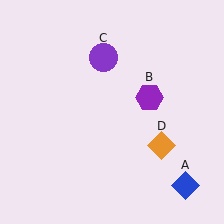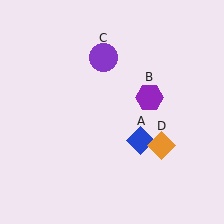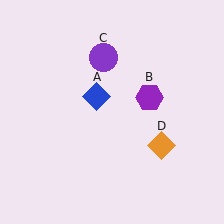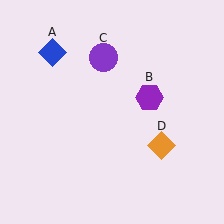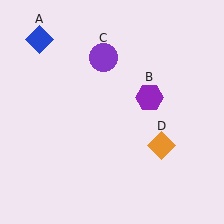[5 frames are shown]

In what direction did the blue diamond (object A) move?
The blue diamond (object A) moved up and to the left.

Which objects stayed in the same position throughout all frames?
Purple hexagon (object B) and purple circle (object C) and orange diamond (object D) remained stationary.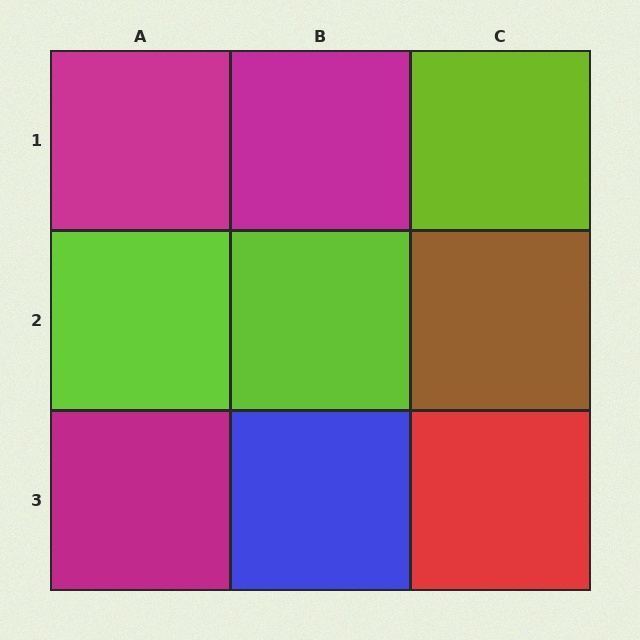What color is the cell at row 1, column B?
Magenta.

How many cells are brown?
1 cell is brown.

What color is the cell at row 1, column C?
Lime.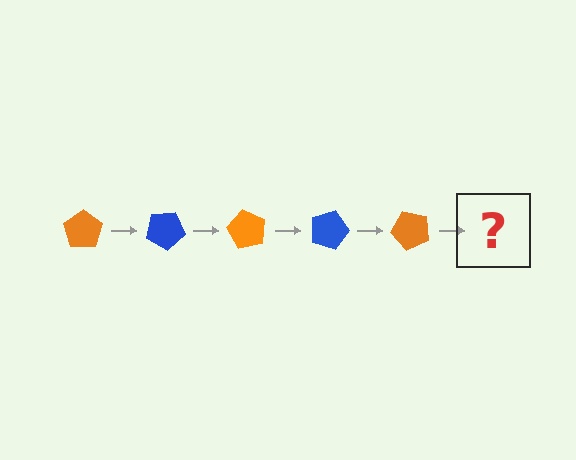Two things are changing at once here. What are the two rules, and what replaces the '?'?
The two rules are that it rotates 30 degrees each step and the color cycles through orange and blue. The '?' should be a blue pentagon, rotated 150 degrees from the start.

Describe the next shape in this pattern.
It should be a blue pentagon, rotated 150 degrees from the start.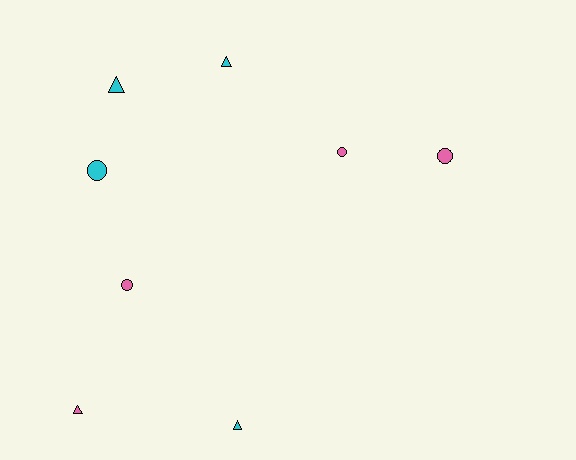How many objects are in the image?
There are 8 objects.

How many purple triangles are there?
There are no purple triangles.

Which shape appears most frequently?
Circle, with 4 objects.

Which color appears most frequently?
Cyan, with 4 objects.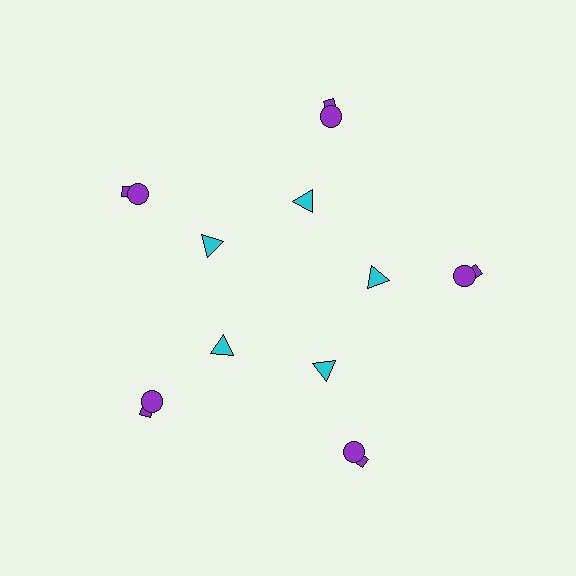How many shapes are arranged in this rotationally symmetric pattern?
There are 15 shapes, arranged in 5 groups of 3.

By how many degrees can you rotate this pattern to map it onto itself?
The pattern maps onto itself every 72 degrees of rotation.